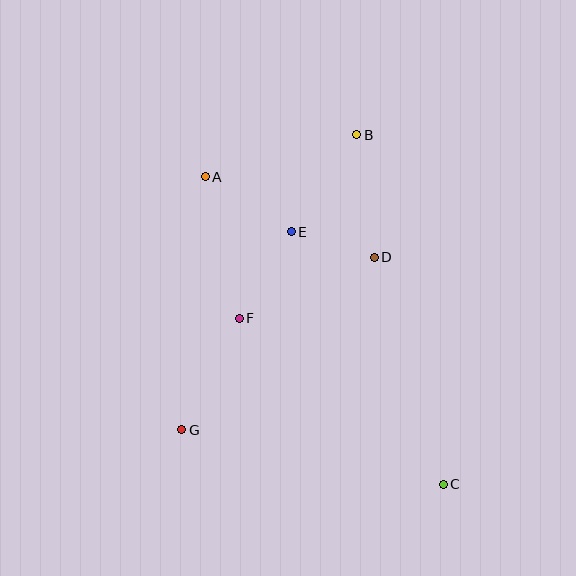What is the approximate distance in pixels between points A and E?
The distance between A and E is approximately 102 pixels.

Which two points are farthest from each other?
Points A and C are farthest from each other.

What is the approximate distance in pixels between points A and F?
The distance between A and F is approximately 145 pixels.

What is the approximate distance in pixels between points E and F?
The distance between E and F is approximately 101 pixels.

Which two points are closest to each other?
Points D and E are closest to each other.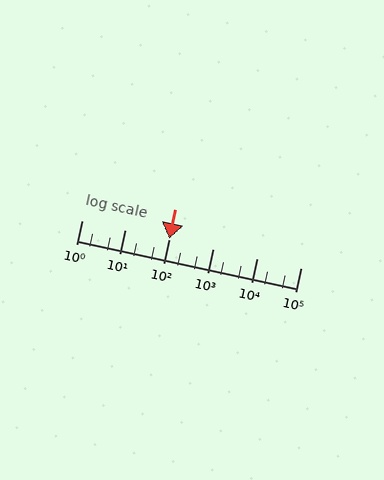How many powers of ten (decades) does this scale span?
The scale spans 5 decades, from 1 to 100000.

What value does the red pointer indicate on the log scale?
The pointer indicates approximately 99.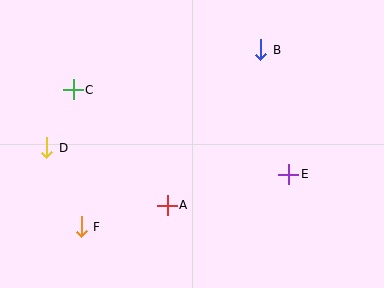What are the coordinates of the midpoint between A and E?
The midpoint between A and E is at (228, 190).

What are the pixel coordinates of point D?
Point D is at (47, 148).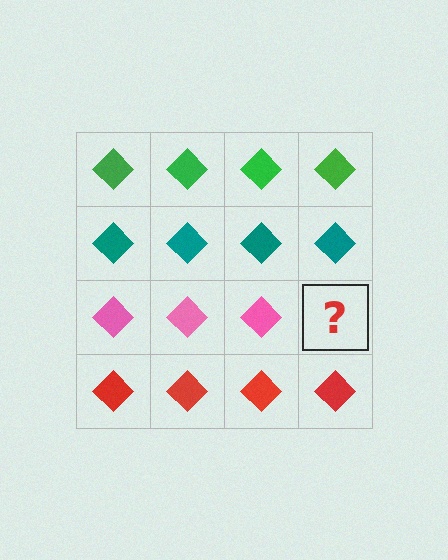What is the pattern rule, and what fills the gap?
The rule is that each row has a consistent color. The gap should be filled with a pink diamond.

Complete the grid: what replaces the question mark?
The question mark should be replaced with a pink diamond.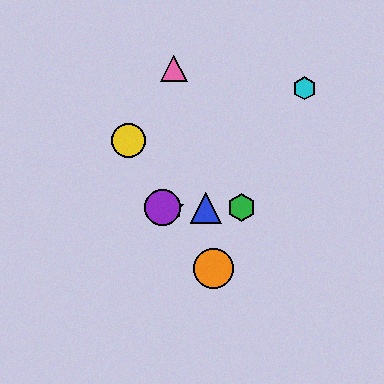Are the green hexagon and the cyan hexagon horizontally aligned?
No, the green hexagon is at y≈208 and the cyan hexagon is at y≈88.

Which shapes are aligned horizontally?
The red star, the blue triangle, the green hexagon, the purple circle are aligned horizontally.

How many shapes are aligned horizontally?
4 shapes (the red star, the blue triangle, the green hexagon, the purple circle) are aligned horizontally.